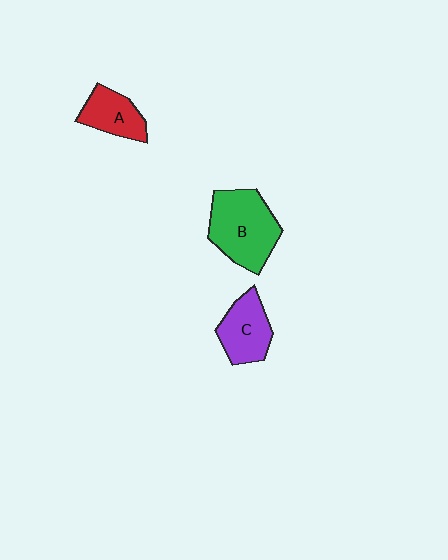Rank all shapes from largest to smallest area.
From largest to smallest: B (green), C (purple), A (red).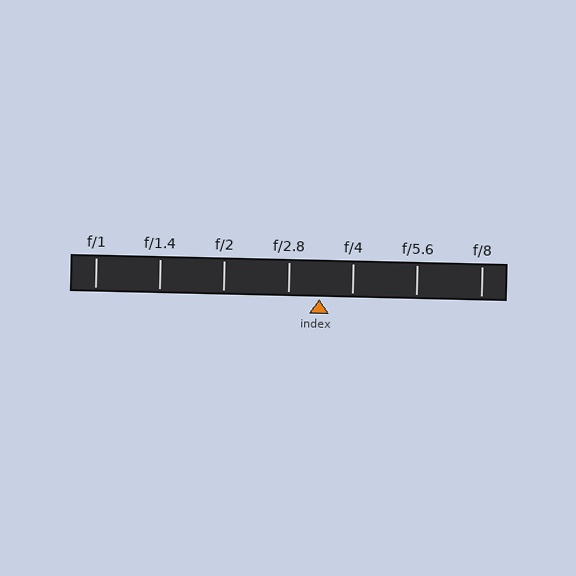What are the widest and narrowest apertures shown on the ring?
The widest aperture shown is f/1 and the narrowest is f/8.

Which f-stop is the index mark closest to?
The index mark is closest to f/2.8.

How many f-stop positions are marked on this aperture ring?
There are 7 f-stop positions marked.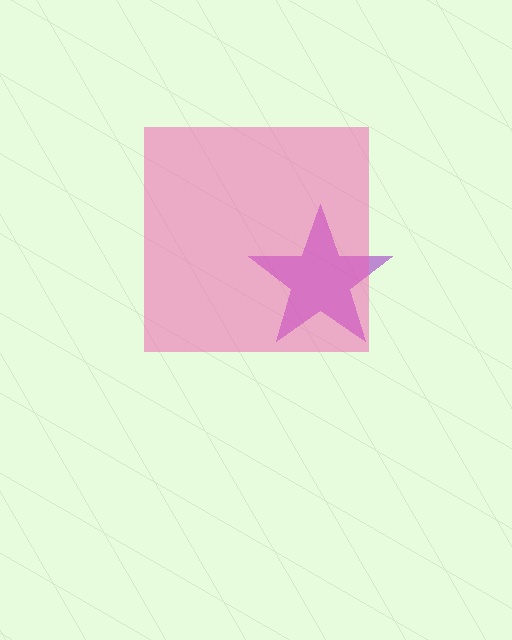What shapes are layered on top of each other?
The layered shapes are: a purple star, a pink square.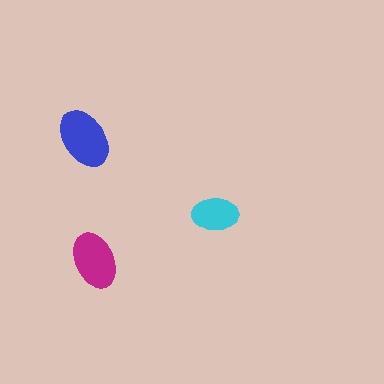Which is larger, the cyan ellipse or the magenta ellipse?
The magenta one.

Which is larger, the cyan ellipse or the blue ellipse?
The blue one.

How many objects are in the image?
There are 3 objects in the image.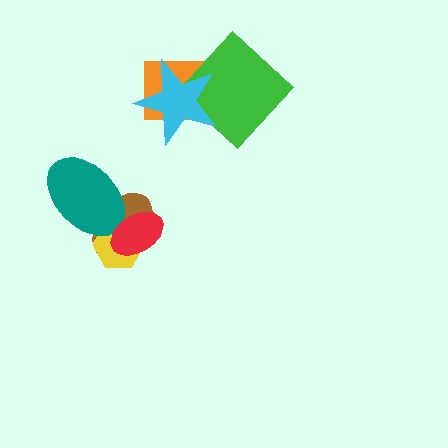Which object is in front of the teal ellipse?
The red ellipse is in front of the teal ellipse.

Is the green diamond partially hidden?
Yes, it is partially covered by another shape.